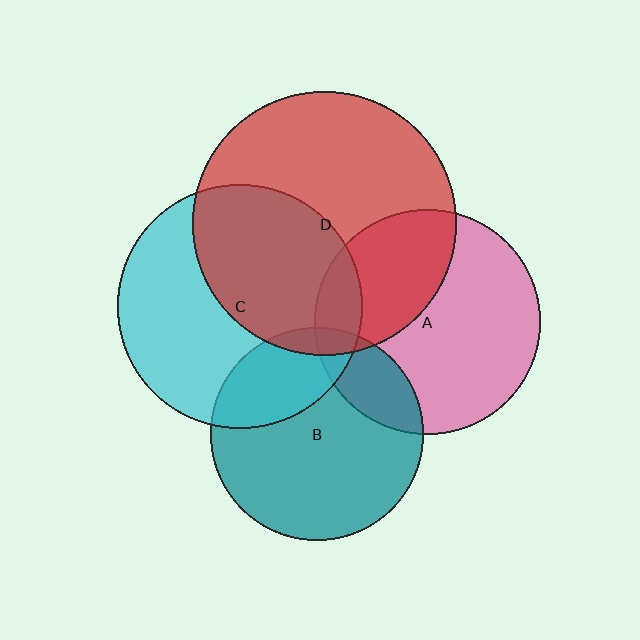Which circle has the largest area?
Circle D (red).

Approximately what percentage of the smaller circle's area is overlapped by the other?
Approximately 20%.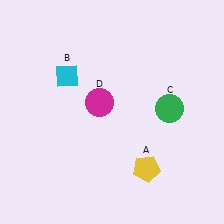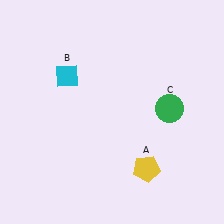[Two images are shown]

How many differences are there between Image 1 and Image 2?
There is 1 difference between the two images.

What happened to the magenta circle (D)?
The magenta circle (D) was removed in Image 2. It was in the top-left area of Image 1.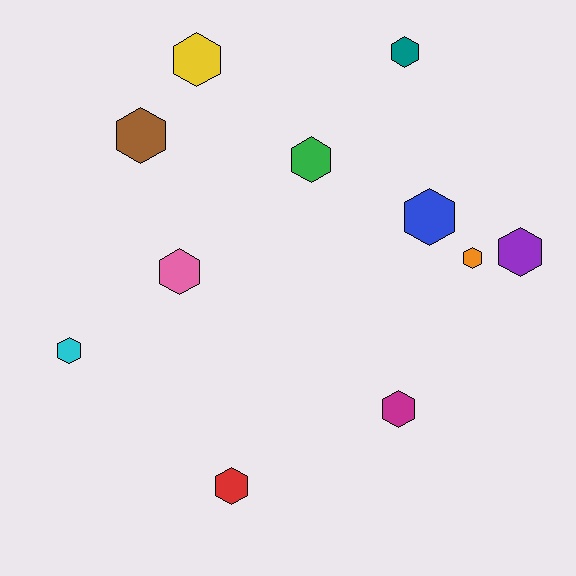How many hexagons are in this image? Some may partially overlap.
There are 11 hexagons.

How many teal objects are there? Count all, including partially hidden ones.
There is 1 teal object.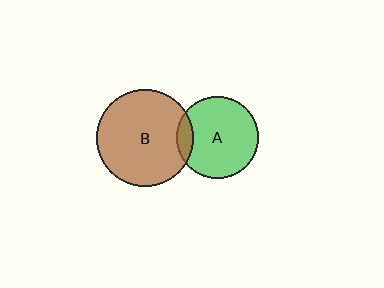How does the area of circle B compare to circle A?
Approximately 1.4 times.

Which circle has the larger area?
Circle B (brown).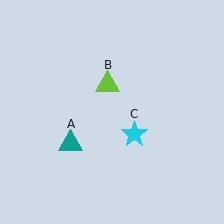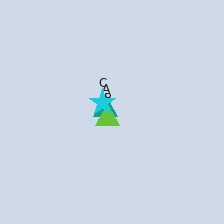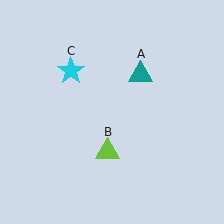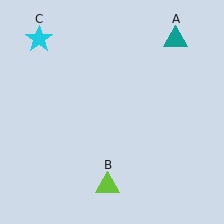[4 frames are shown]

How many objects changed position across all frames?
3 objects changed position: teal triangle (object A), lime triangle (object B), cyan star (object C).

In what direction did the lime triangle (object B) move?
The lime triangle (object B) moved down.